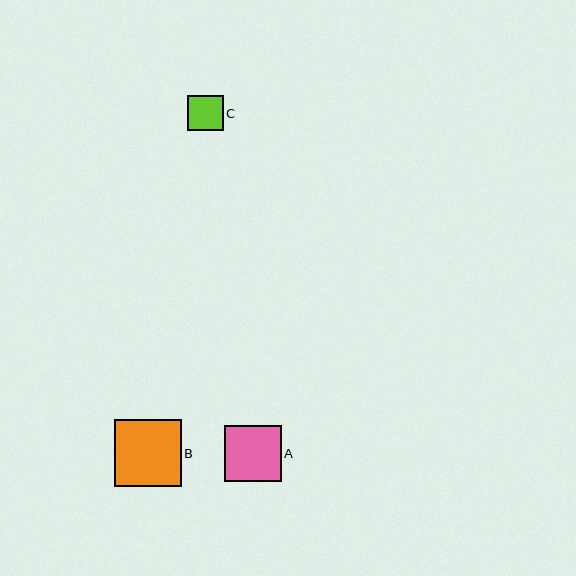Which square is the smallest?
Square C is the smallest with a size of approximately 35 pixels.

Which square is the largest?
Square B is the largest with a size of approximately 67 pixels.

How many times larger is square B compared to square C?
Square B is approximately 1.9 times the size of square C.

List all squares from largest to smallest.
From largest to smallest: B, A, C.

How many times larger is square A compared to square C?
Square A is approximately 1.6 times the size of square C.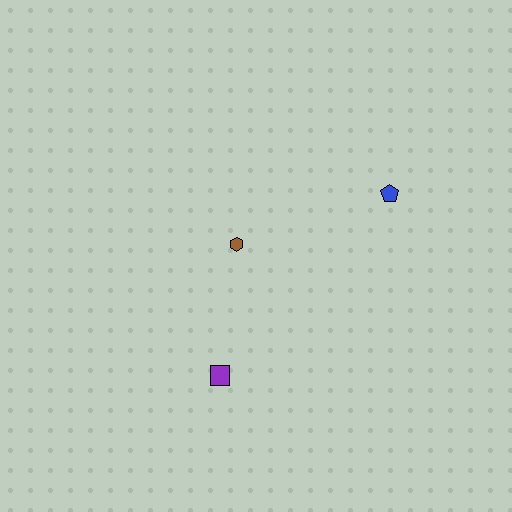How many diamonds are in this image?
There are no diamonds.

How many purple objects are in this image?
There is 1 purple object.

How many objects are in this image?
There are 3 objects.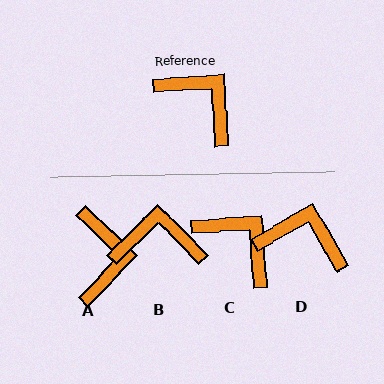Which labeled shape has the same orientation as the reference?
C.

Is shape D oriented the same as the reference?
No, it is off by about 26 degrees.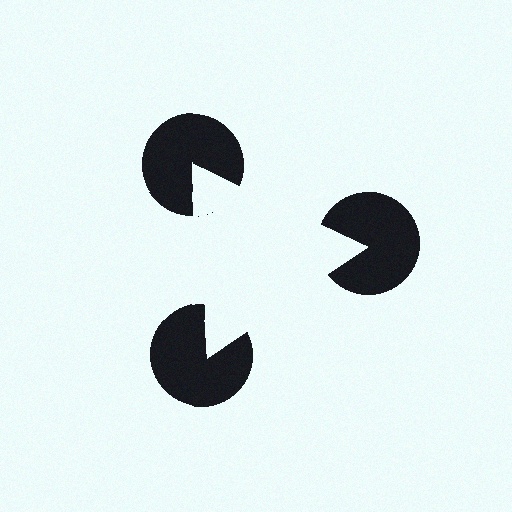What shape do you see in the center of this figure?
An illusory triangle — its edges are inferred from the aligned wedge cuts in the pac-man discs, not physically drawn.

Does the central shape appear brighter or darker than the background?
It typically appears slightly brighter than the background, even though no actual brightness change is drawn.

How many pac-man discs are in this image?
There are 3 — one at each vertex of the illusory triangle.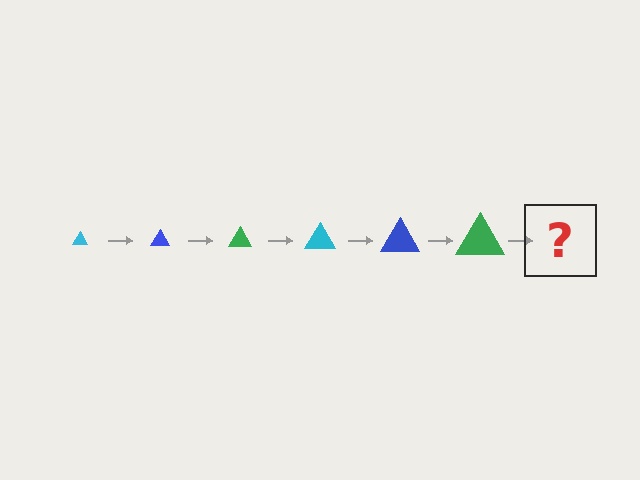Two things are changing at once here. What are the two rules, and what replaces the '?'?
The two rules are that the triangle grows larger each step and the color cycles through cyan, blue, and green. The '?' should be a cyan triangle, larger than the previous one.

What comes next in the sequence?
The next element should be a cyan triangle, larger than the previous one.